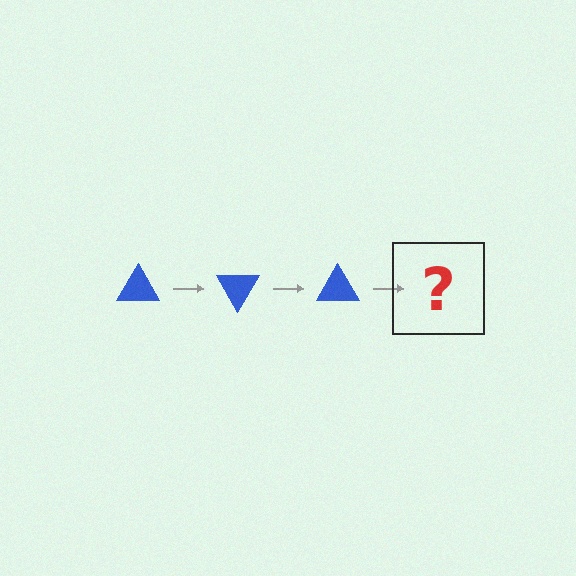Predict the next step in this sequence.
The next step is a blue triangle rotated 180 degrees.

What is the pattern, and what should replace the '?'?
The pattern is that the triangle rotates 60 degrees each step. The '?' should be a blue triangle rotated 180 degrees.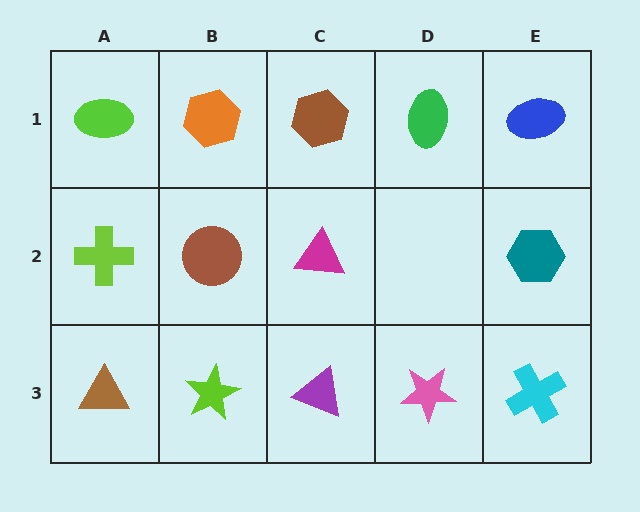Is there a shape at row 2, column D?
No, that cell is empty.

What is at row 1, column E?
A blue ellipse.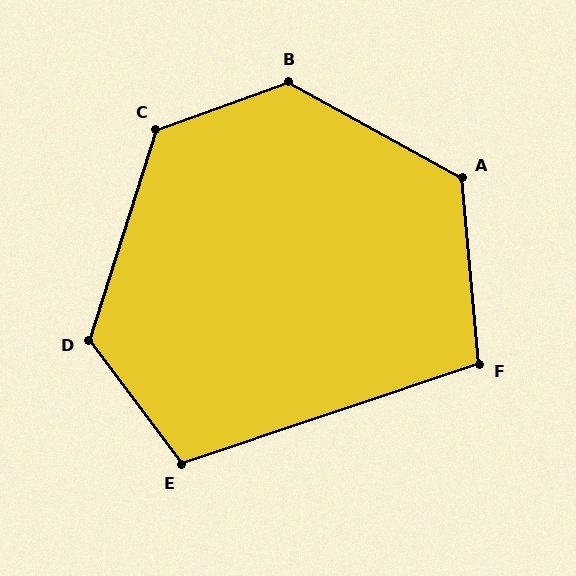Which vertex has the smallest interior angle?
F, at approximately 103 degrees.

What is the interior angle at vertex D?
Approximately 125 degrees (obtuse).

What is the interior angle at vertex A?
Approximately 124 degrees (obtuse).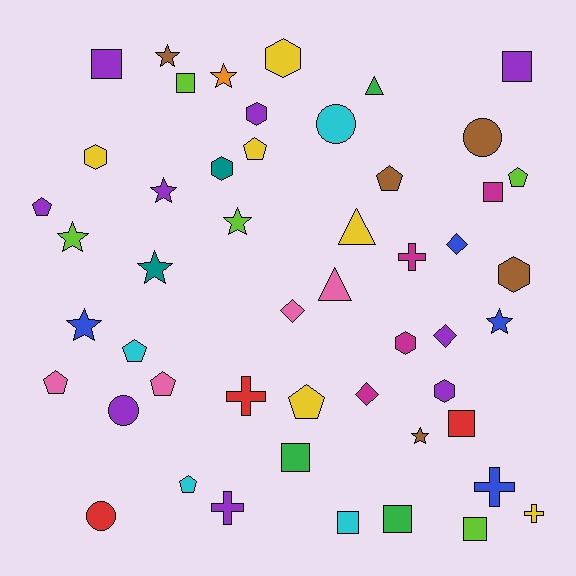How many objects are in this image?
There are 50 objects.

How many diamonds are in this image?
There are 4 diamonds.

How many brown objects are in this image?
There are 5 brown objects.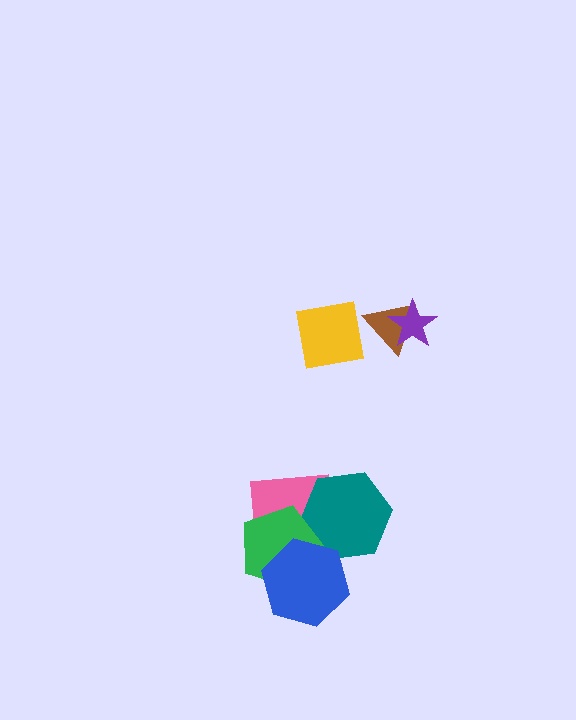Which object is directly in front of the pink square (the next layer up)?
The teal hexagon is directly in front of the pink square.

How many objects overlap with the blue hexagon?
3 objects overlap with the blue hexagon.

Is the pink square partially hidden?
Yes, it is partially covered by another shape.